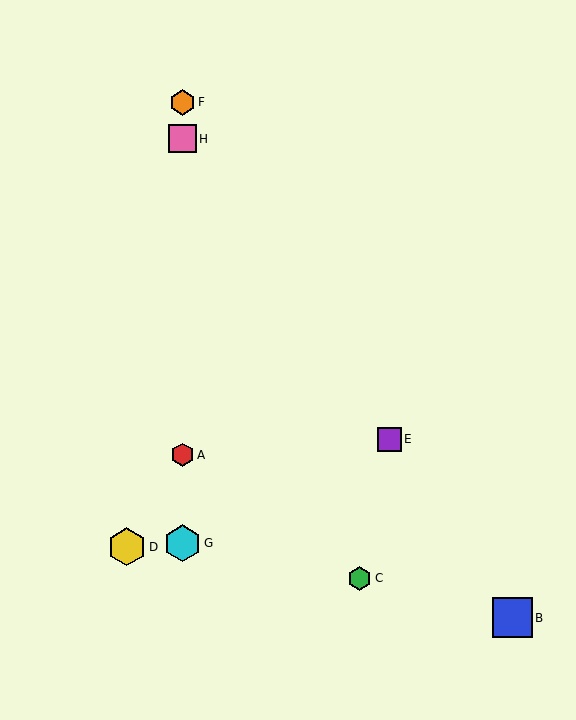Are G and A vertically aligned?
Yes, both are at x≈182.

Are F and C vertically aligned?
No, F is at x≈182 and C is at x≈360.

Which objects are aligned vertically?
Objects A, F, G, H are aligned vertically.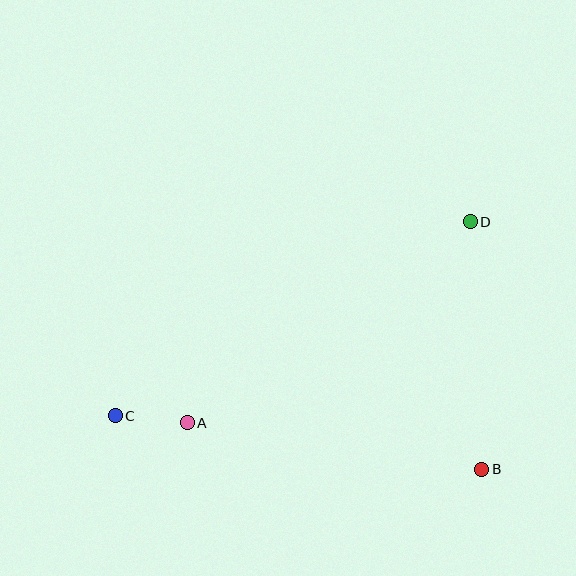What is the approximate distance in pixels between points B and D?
The distance between B and D is approximately 248 pixels.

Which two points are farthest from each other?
Points C and D are farthest from each other.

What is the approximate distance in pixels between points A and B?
The distance between A and B is approximately 298 pixels.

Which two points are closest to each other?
Points A and C are closest to each other.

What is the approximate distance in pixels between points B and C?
The distance between B and C is approximately 370 pixels.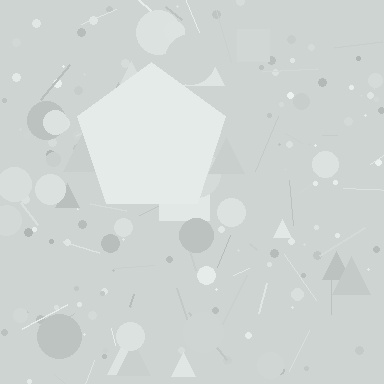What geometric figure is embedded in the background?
A pentagon is embedded in the background.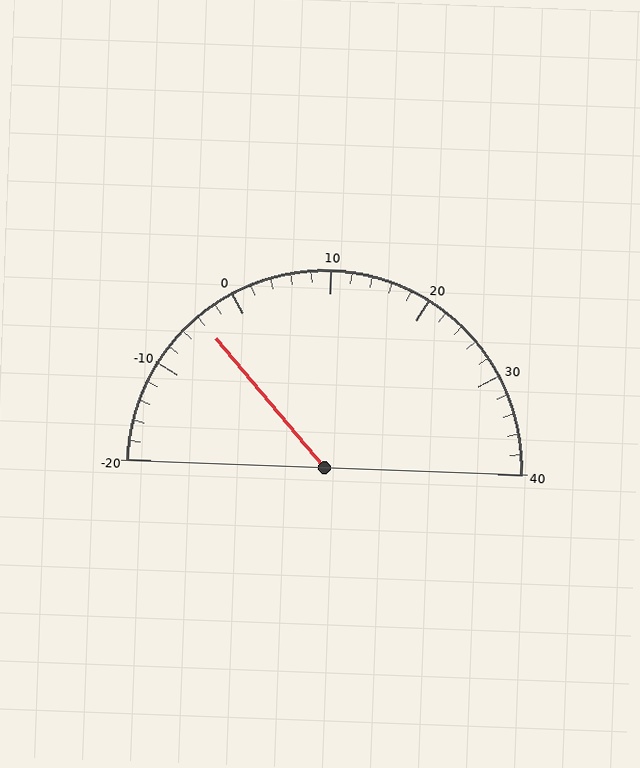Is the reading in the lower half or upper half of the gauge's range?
The reading is in the lower half of the range (-20 to 40).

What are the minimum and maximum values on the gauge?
The gauge ranges from -20 to 40.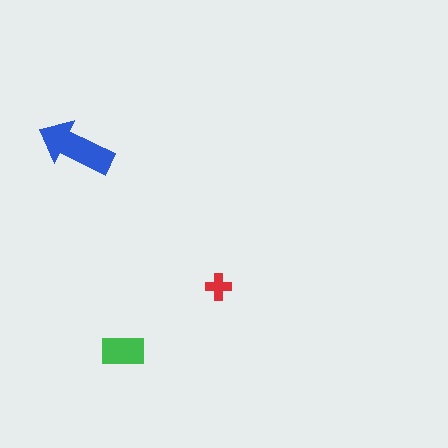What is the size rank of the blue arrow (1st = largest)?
1st.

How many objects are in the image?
There are 3 objects in the image.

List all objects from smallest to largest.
The red cross, the green rectangle, the blue arrow.